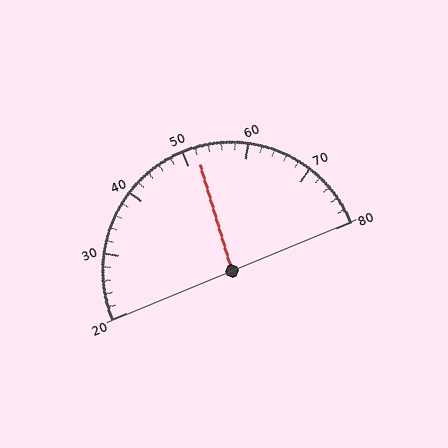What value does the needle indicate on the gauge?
The needle indicates approximately 52.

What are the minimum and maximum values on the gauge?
The gauge ranges from 20 to 80.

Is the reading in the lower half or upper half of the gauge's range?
The reading is in the upper half of the range (20 to 80).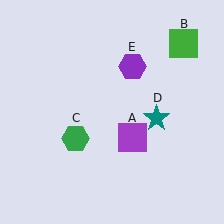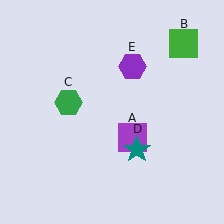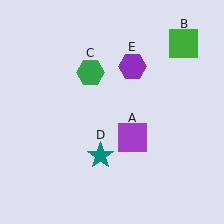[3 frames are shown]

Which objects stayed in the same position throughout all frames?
Purple square (object A) and green square (object B) and purple hexagon (object E) remained stationary.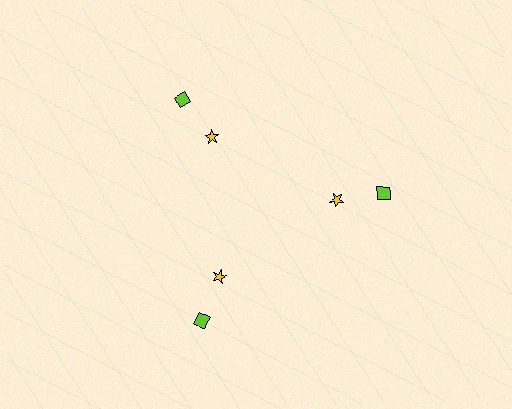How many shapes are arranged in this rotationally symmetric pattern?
There are 6 shapes, arranged in 3 groups of 2.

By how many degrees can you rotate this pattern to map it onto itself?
The pattern maps onto itself every 120 degrees of rotation.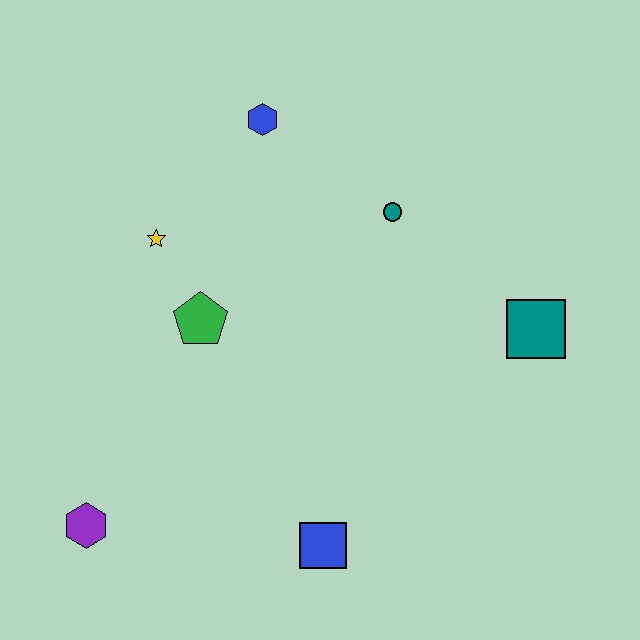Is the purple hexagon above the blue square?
Yes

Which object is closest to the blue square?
The purple hexagon is closest to the blue square.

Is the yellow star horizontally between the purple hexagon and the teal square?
Yes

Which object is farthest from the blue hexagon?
The purple hexagon is farthest from the blue hexagon.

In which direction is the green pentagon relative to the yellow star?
The green pentagon is below the yellow star.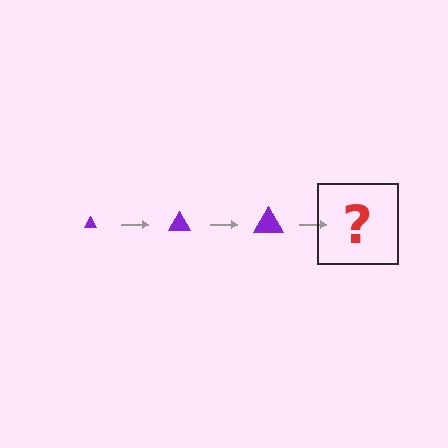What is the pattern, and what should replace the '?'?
The pattern is that the triangle gets progressively larger each step. The '?' should be a purple triangle, larger than the previous one.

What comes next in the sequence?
The next element should be a purple triangle, larger than the previous one.